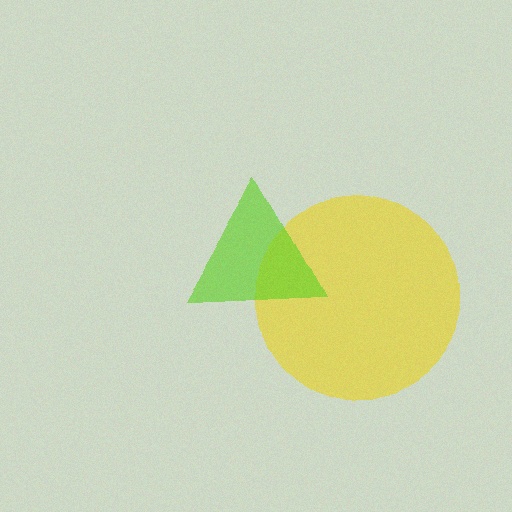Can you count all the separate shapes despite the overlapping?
Yes, there are 2 separate shapes.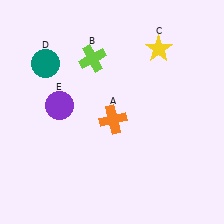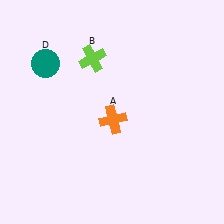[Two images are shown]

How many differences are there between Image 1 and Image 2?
There are 2 differences between the two images.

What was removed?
The purple circle (E), the yellow star (C) were removed in Image 2.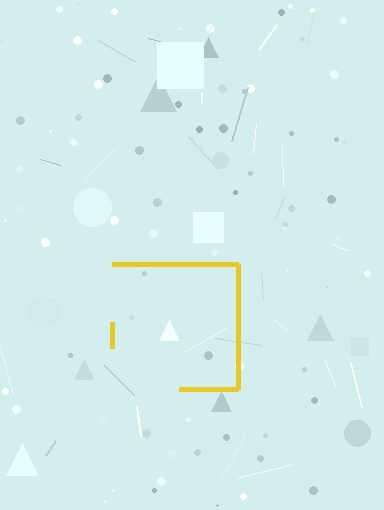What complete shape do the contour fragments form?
The contour fragments form a square.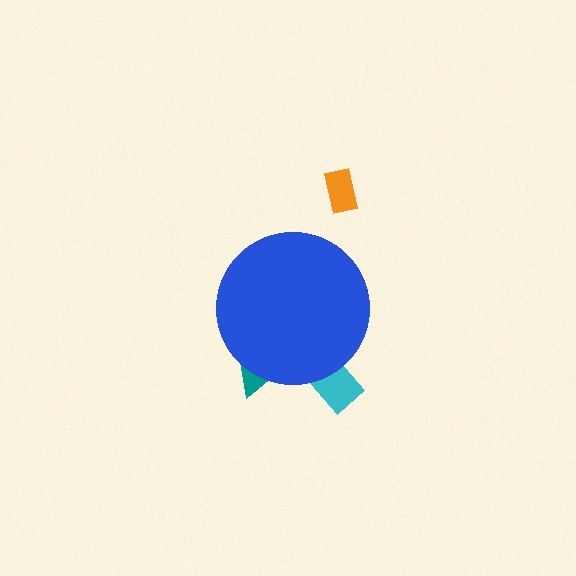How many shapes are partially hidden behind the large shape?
2 shapes are partially hidden.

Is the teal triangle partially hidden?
Yes, the teal triangle is partially hidden behind the blue circle.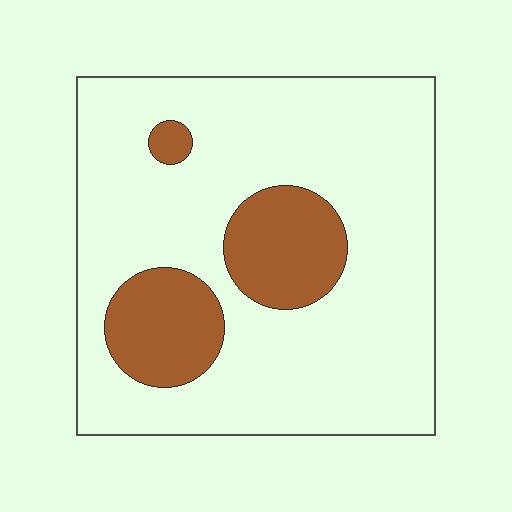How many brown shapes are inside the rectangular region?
3.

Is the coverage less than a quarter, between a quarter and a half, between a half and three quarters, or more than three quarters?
Less than a quarter.